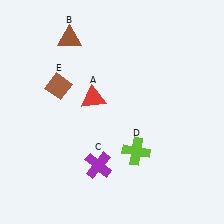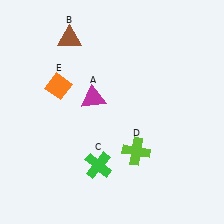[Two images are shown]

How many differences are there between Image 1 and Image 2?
There are 3 differences between the two images.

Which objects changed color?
A changed from red to magenta. C changed from purple to green. E changed from brown to orange.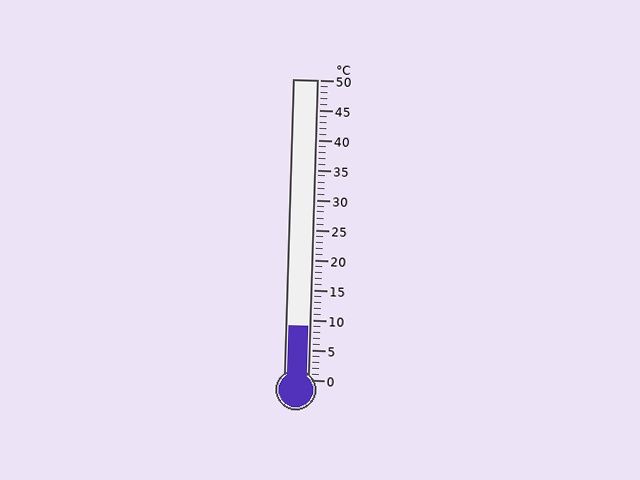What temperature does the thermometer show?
The thermometer shows approximately 9°C.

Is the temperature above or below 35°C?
The temperature is below 35°C.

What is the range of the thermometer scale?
The thermometer scale ranges from 0°C to 50°C.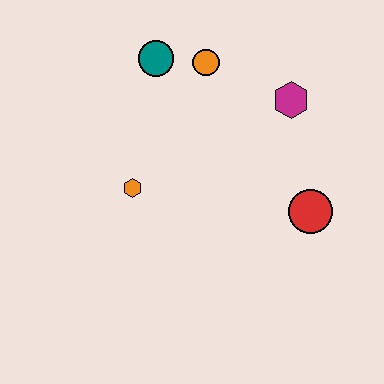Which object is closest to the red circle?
The magenta hexagon is closest to the red circle.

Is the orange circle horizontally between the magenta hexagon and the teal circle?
Yes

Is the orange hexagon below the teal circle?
Yes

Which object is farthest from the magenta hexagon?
The orange hexagon is farthest from the magenta hexagon.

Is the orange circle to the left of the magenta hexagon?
Yes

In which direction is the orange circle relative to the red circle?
The orange circle is above the red circle.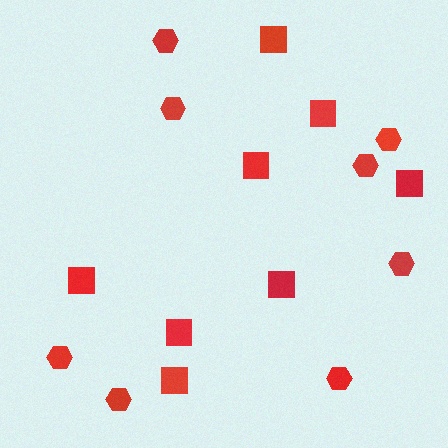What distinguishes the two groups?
There are 2 groups: one group of squares (8) and one group of hexagons (8).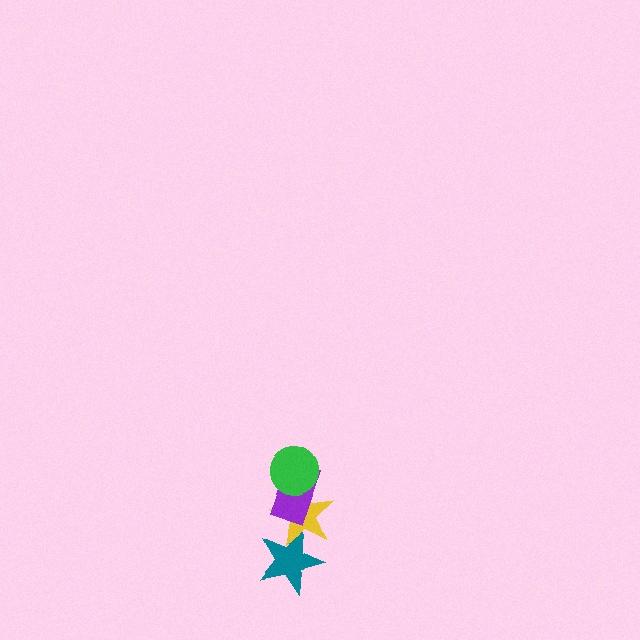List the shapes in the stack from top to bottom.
From top to bottom: the green circle, the purple rectangle, the yellow star, the teal star.